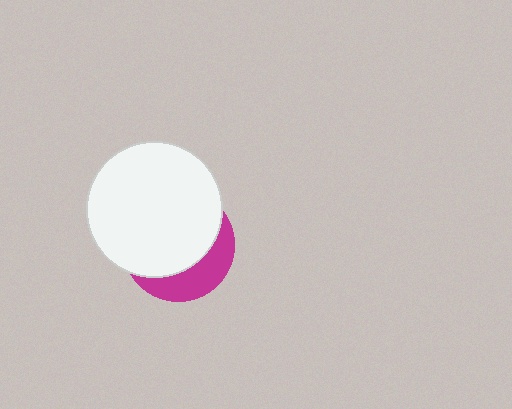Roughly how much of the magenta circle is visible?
A small part of it is visible (roughly 31%).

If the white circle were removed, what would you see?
You would see the complete magenta circle.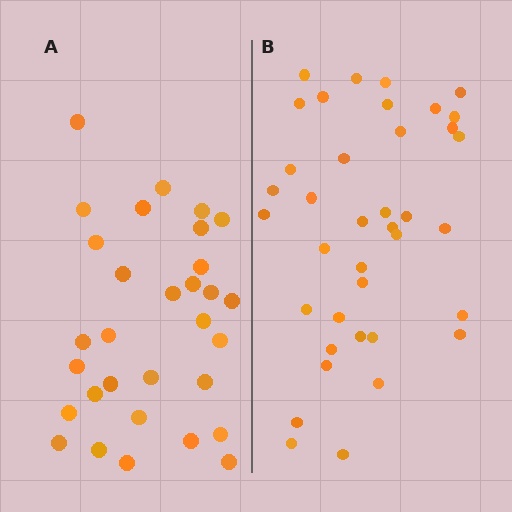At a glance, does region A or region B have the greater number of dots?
Region B (the right region) has more dots.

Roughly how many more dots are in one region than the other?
Region B has roughly 8 or so more dots than region A.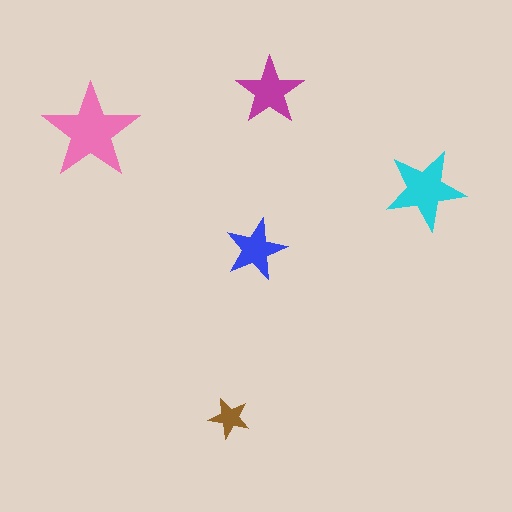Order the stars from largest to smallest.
the pink one, the cyan one, the magenta one, the blue one, the brown one.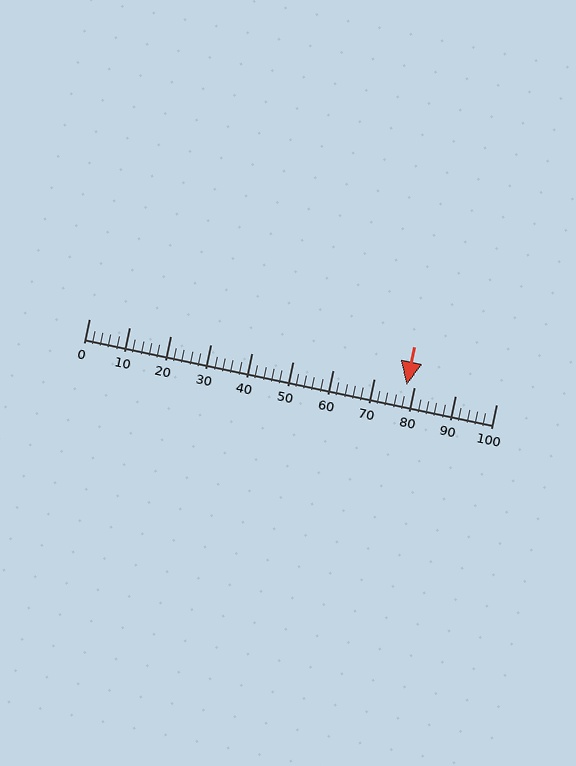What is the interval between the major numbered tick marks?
The major tick marks are spaced 10 units apart.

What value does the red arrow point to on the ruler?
The red arrow points to approximately 78.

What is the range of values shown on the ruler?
The ruler shows values from 0 to 100.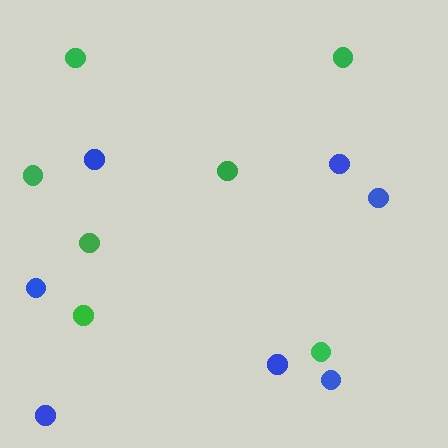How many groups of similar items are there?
There are 2 groups: one group of blue circles (7) and one group of green circles (7).